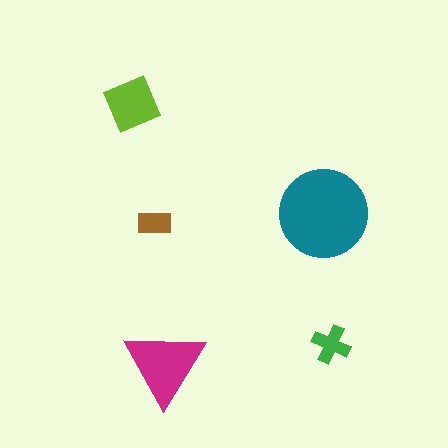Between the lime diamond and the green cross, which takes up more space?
The lime diamond.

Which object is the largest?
The teal circle.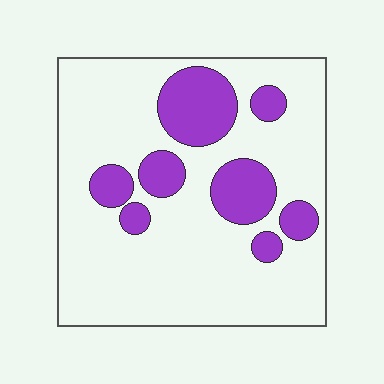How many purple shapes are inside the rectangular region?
8.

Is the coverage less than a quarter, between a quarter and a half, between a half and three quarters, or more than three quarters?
Less than a quarter.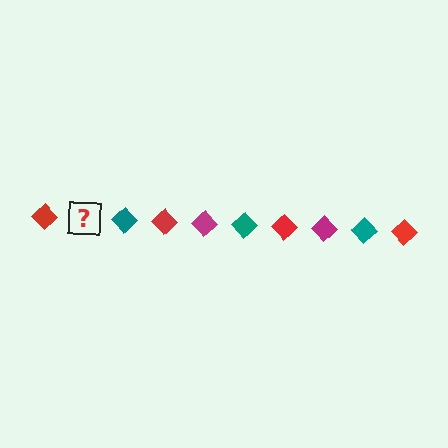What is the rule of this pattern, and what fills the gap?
The rule is that the pattern cycles through red, magenta, teal diamonds. The gap should be filled with a magenta diamond.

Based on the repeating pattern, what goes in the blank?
The blank should be a magenta diamond.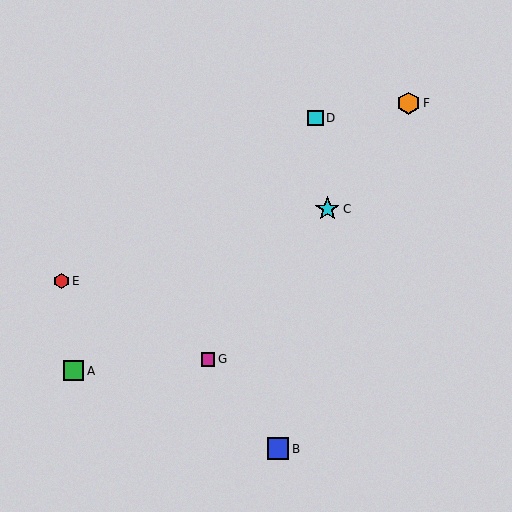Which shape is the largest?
The cyan star (labeled C) is the largest.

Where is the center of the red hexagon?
The center of the red hexagon is at (62, 281).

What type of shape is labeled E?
Shape E is a red hexagon.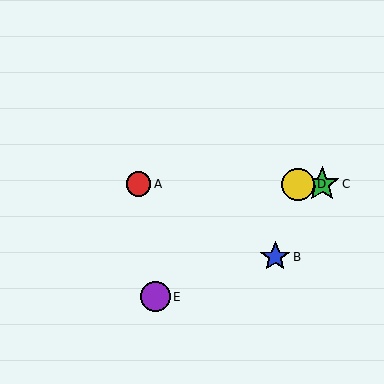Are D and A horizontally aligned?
Yes, both are at y≈184.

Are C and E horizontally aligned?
No, C is at y≈184 and E is at y≈297.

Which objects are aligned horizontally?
Objects A, C, D are aligned horizontally.